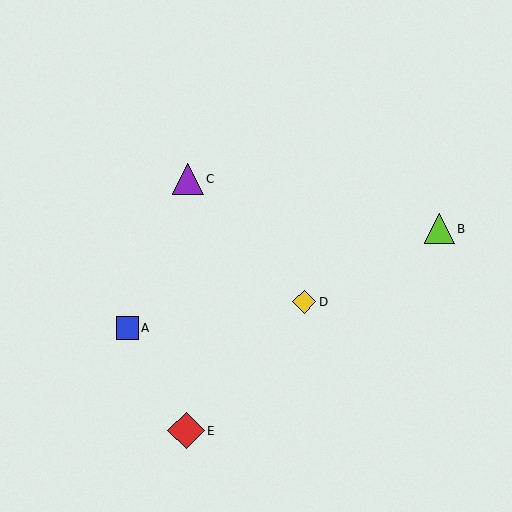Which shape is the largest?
The red diamond (labeled E) is the largest.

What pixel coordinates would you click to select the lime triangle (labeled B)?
Click at (440, 229) to select the lime triangle B.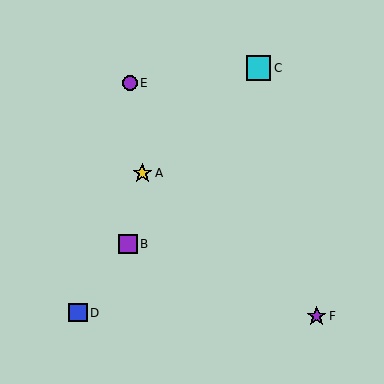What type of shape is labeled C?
Shape C is a cyan square.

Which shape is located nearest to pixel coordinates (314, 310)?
The purple star (labeled F) at (317, 316) is nearest to that location.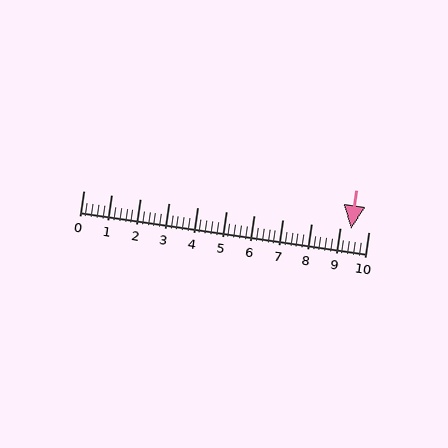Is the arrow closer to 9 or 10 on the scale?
The arrow is closer to 9.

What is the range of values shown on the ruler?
The ruler shows values from 0 to 10.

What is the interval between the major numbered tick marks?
The major tick marks are spaced 1 units apart.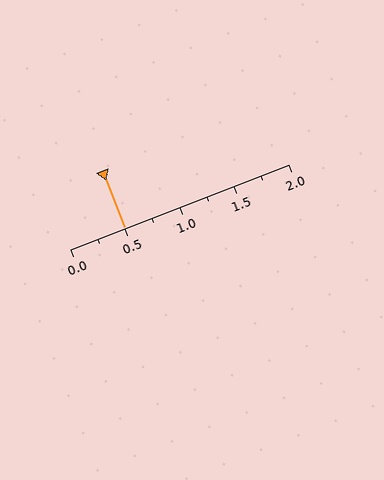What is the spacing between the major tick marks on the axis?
The major ticks are spaced 0.5 apart.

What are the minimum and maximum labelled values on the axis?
The axis runs from 0.0 to 2.0.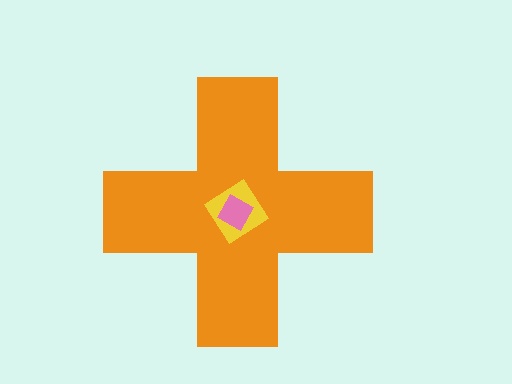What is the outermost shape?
The orange cross.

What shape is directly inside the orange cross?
The yellow diamond.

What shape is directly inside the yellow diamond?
The pink diamond.